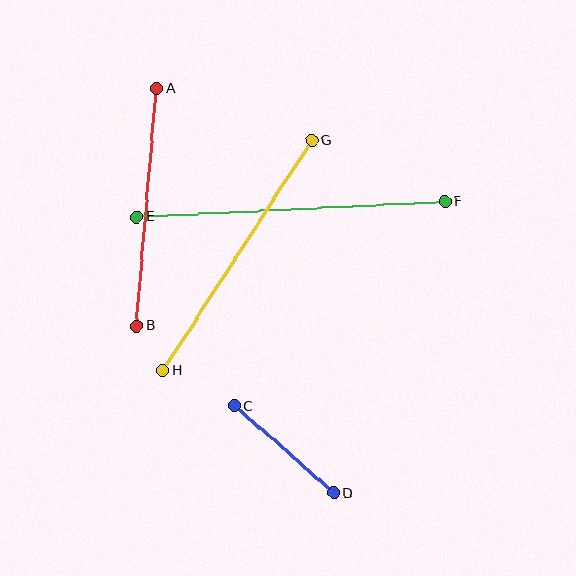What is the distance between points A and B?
The distance is approximately 238 pixels.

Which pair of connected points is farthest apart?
Points E and F are farthest apart.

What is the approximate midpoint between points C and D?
The midpoint is at approximately (284, 449) pixels.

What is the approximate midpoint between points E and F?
The midpoint is at approximately (291, 209) pixels.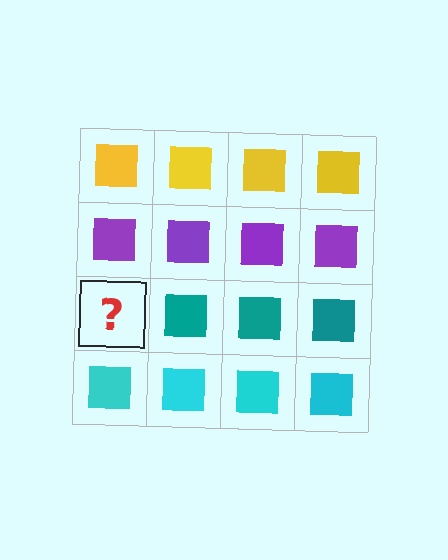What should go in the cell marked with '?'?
The missing cell should contain a teal square.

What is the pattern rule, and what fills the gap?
The rule is that each row has a consistent color. The gap should be filled with a teal square.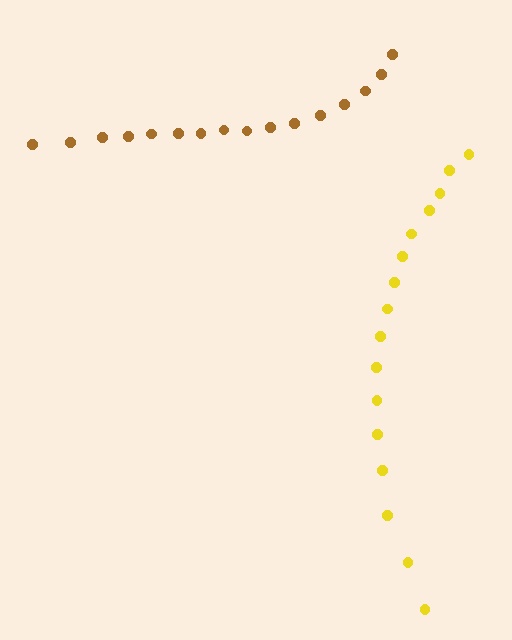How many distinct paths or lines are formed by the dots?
There are 2 distinct paths.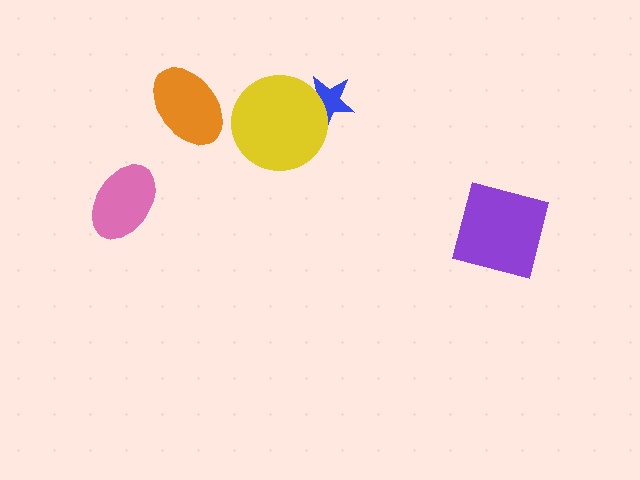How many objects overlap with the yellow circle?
1 object overlaps with the yellow circle.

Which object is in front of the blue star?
The yellow circle is in front of the blue star.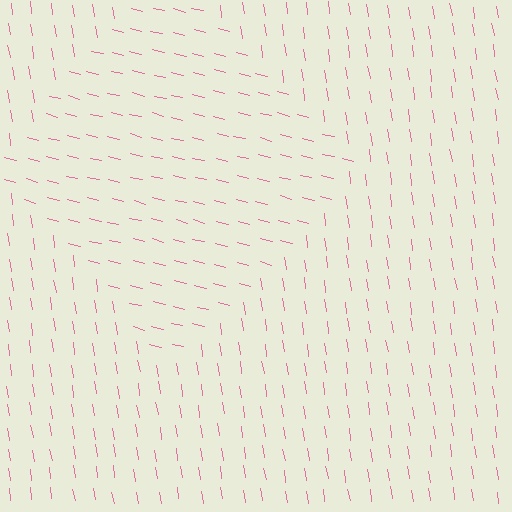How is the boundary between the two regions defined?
The boundary is defined purely by a change in line orientation (approximately 67 degrees difference). All lines are the same color and thickness.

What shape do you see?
I see a diamond.